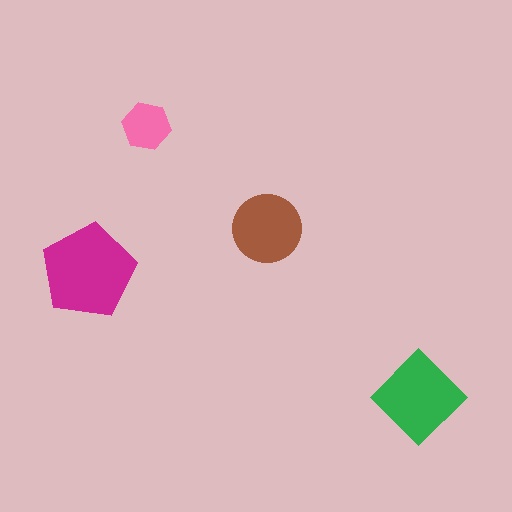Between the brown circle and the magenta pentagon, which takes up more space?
The magenta pentagon.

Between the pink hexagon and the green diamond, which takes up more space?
The green diamond.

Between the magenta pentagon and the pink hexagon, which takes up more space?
The magenta pentagon.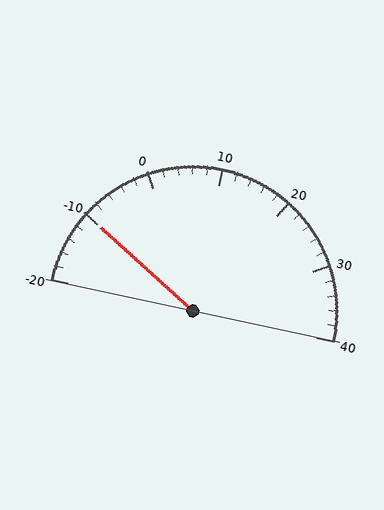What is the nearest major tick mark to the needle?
The nearest major tick mark is -10.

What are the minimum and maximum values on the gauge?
The gauge ranges from -20 to 40.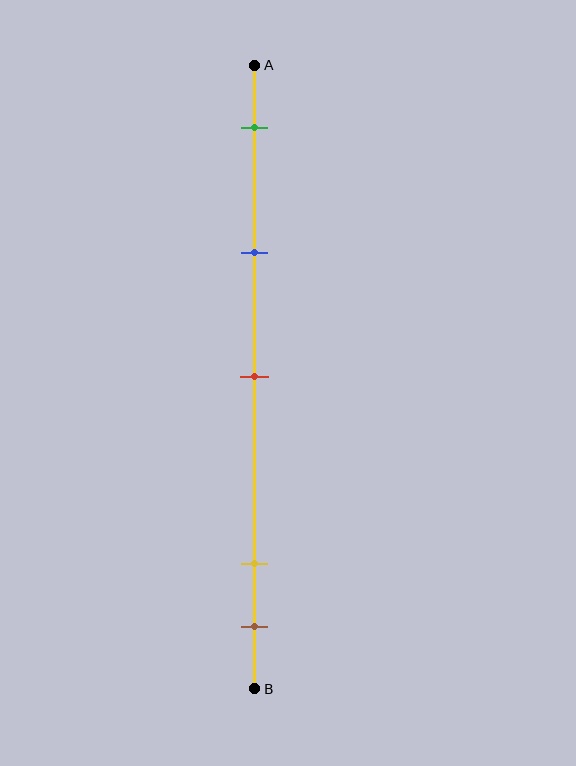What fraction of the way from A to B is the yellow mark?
The yellow mark is approximately 80% (0.8) of the way from A to B.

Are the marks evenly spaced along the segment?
No, the marks are not evenly spaced.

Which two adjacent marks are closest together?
The yellow and brown marks are the closest adjacent pair.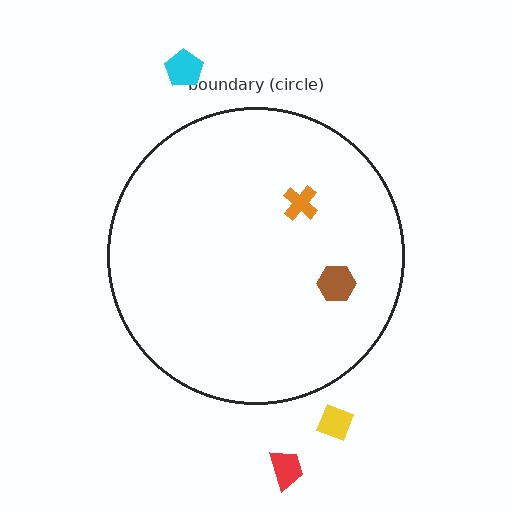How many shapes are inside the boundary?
2 inside, 3 outside.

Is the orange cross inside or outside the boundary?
Inside.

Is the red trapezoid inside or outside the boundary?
Outside.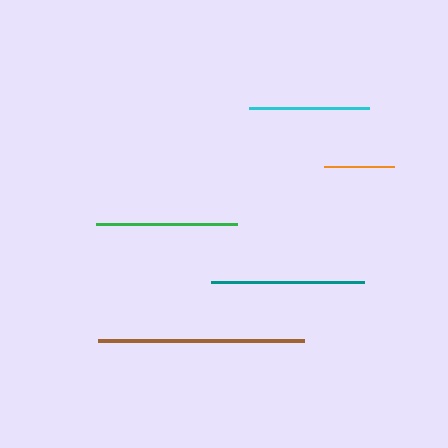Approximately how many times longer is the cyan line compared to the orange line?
The cyan line is approximately 1.7 times the length of the orange line.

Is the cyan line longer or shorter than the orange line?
The cyan line is longer than the orange line.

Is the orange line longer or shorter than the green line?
The green line is longer than the orange line.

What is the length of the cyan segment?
The cyan segment is approximately 120 pixels long.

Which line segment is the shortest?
The orange line is the shortest at approximately 69 pixels.